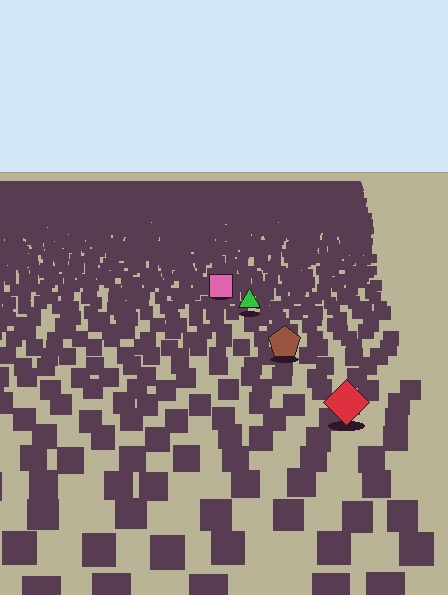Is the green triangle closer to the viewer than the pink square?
Yes. The green triangle is closer — you can tell from the texture gradient: the ground texture is coarser near it.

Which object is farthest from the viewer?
The pink square is farthest from the viewer. It appears smaller and the ground texture around it is denser.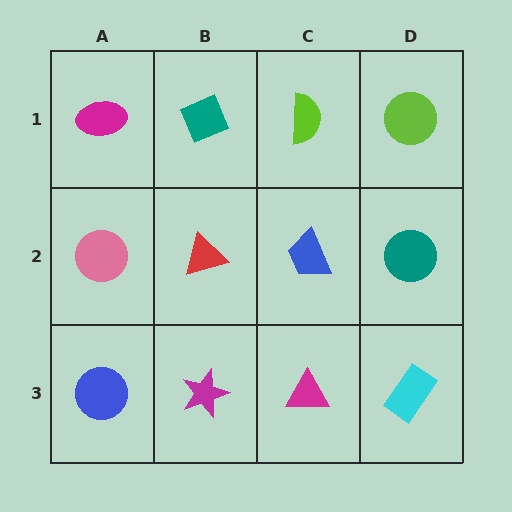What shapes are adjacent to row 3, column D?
A teal circle (row 2, column D), a magenta triangle (row 3, column C).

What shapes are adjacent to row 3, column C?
A blue trapezoid (row 2, column C), a magenta star (row 3, column B), a cyan rectangle (row 3, column D).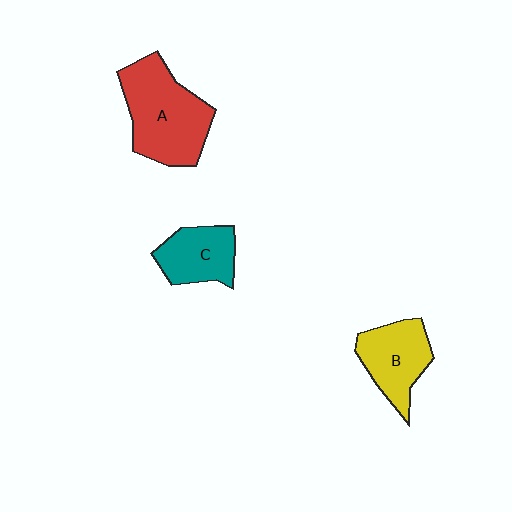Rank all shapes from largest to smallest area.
From largest to smallest: A (red), B (yellow), C (teal).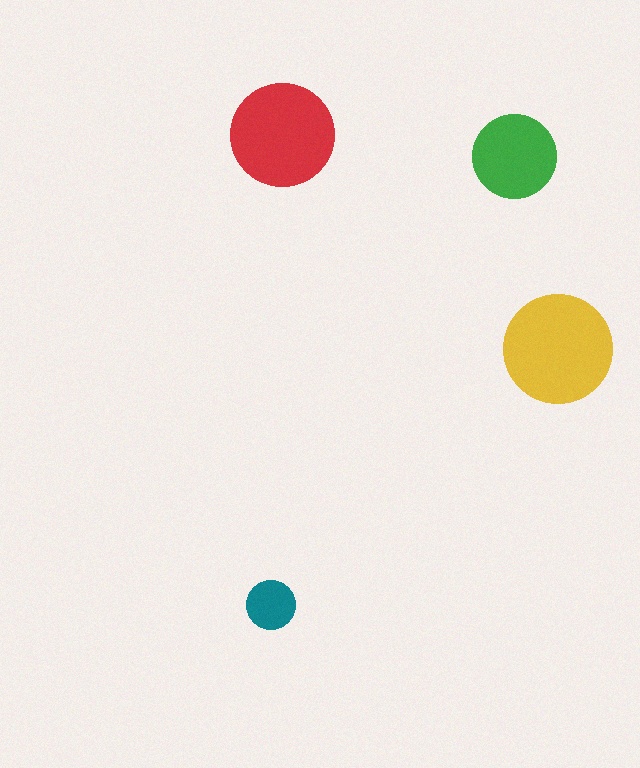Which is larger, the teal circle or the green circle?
The green one.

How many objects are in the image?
There are 4 objects in the image.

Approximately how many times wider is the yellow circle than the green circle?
About 1.5 times wider.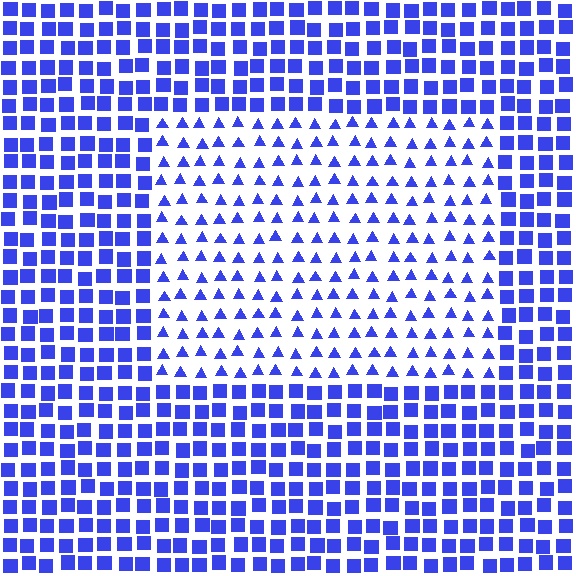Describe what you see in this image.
The image is filled with small blue elements arranged in a uniform grid. A rectangle-shaped region contains triangles, while the surrounding area contains squares. The boundary is defined purely by the change in element shape.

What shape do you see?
I see a rectangle.